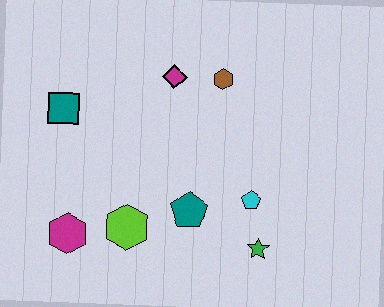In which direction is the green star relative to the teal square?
The green star is to the right of the teal square.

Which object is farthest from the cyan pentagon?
The teal square is farthest from the cyan pentagon.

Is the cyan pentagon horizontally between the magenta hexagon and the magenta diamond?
No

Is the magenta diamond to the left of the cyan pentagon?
Yes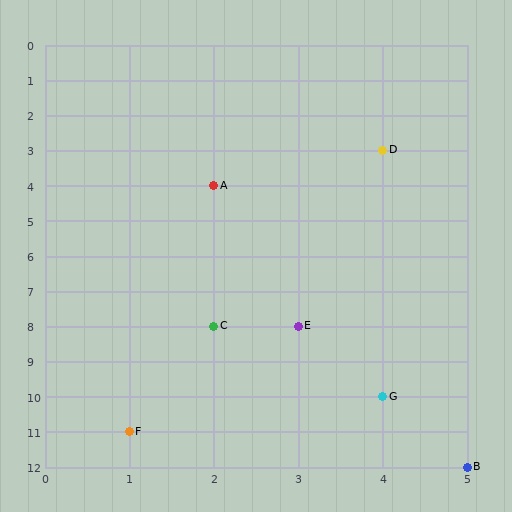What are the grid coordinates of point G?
Point G is at grid coordinates (4, 10).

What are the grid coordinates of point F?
Point F is at grid coordinates (1, 11).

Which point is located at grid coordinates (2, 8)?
Point C is at (2, 8).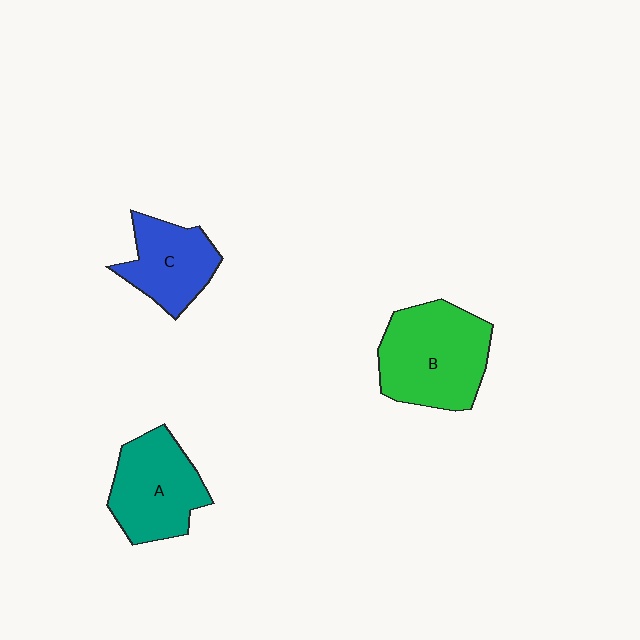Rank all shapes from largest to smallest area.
From largest to smallest: B (green), A (teal), C (blue).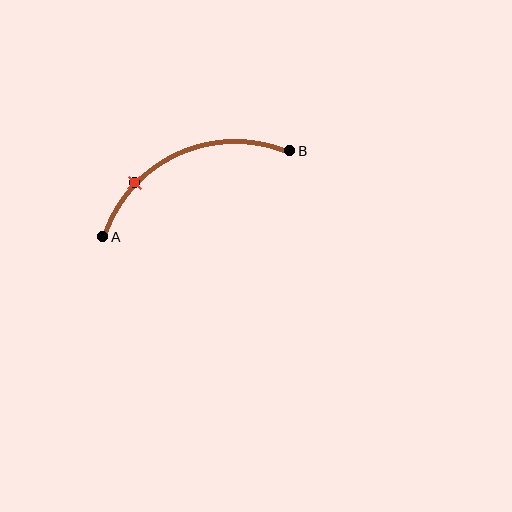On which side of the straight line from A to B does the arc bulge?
The arc bulges above the straight line connecting A and B.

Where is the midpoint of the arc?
The arc midpoint is the point on the curve farthest from the straight line joining A and B. It sits above that line.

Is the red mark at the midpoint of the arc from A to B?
No. The red mark lies on the arc but is closer to endpoint A. The arc midpoint would be at the point on the curve equidistant along the arc from both A and B.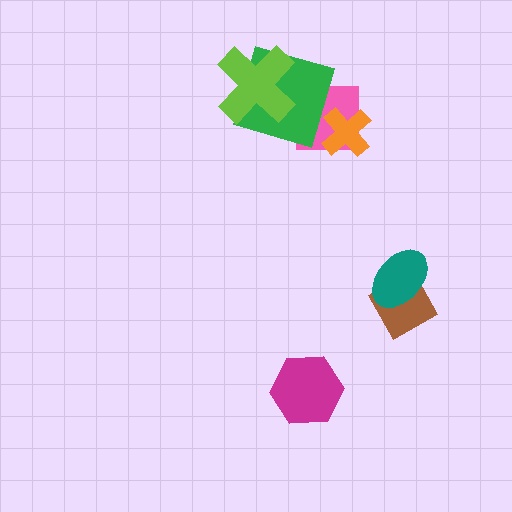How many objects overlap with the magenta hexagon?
0 objects overlap with the magenta hexagon.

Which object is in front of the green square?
The lime cross is in front of the green square.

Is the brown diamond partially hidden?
Yes, it is partially covered by another shape.